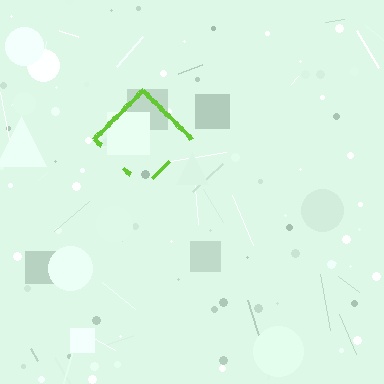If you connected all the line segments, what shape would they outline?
They would outline a diamond.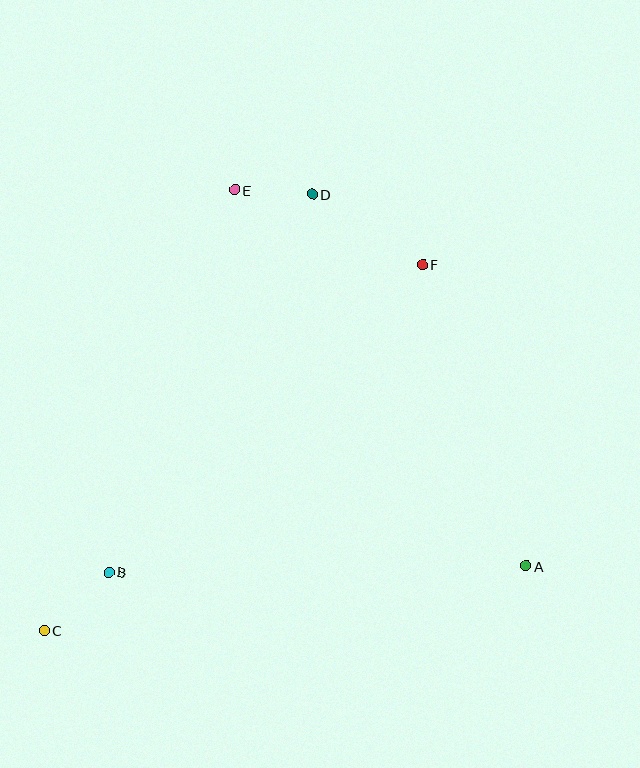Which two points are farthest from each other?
Points C and F are farthest from each other.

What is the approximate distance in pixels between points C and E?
The distance between C and E is approximately 480 pixels.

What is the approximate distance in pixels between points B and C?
The distance between B and C is approximately 87 pixels.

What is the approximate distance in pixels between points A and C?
The distance between A and C is approximately 486 pixels.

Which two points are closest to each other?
Points D and E are closest to each other.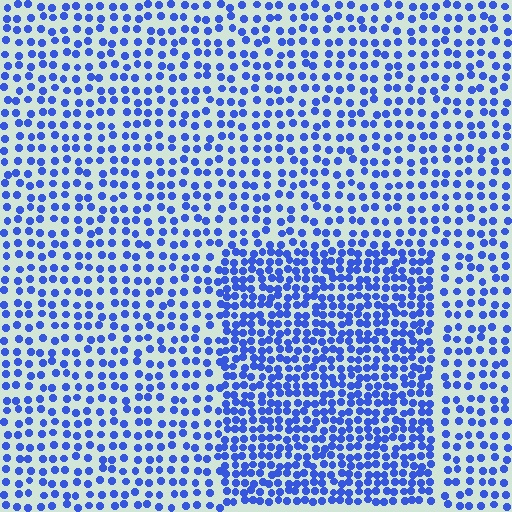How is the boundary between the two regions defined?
The boundary is defined by a change in element density (approximately 1.8x ratio). All elements are the same color, size, and shape.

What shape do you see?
I see a rectangle.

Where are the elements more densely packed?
The elements are more densely packed inside the rectangle boundary.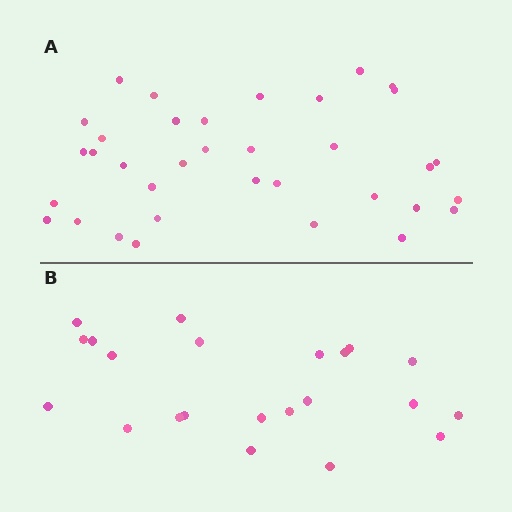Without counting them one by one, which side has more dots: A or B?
Region A (the top region) has more dots.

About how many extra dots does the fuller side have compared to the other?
Region A has approximately 15 more dots than region B.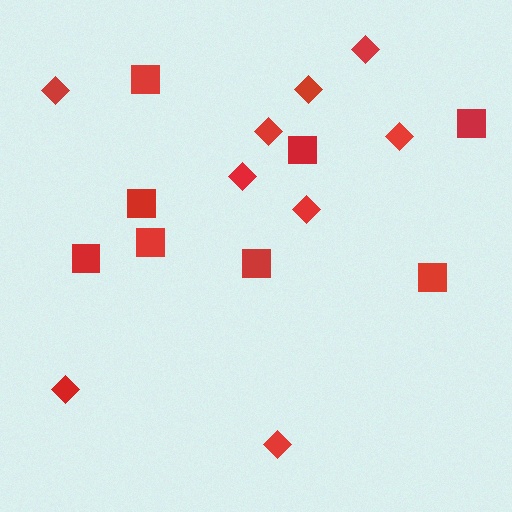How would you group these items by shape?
There are 2 groups: one group of squares (8) and one group of diamonds (9).